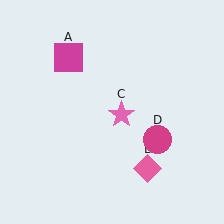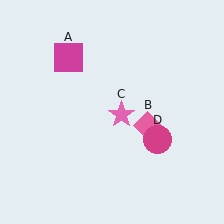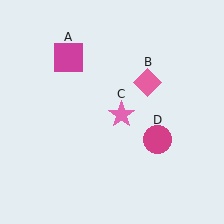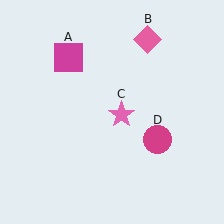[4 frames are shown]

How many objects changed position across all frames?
1 object changed position: pink diamond (object B).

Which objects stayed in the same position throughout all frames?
Magenta square (object A) and pink star (object C) and magenta circle (object D) remained stationary.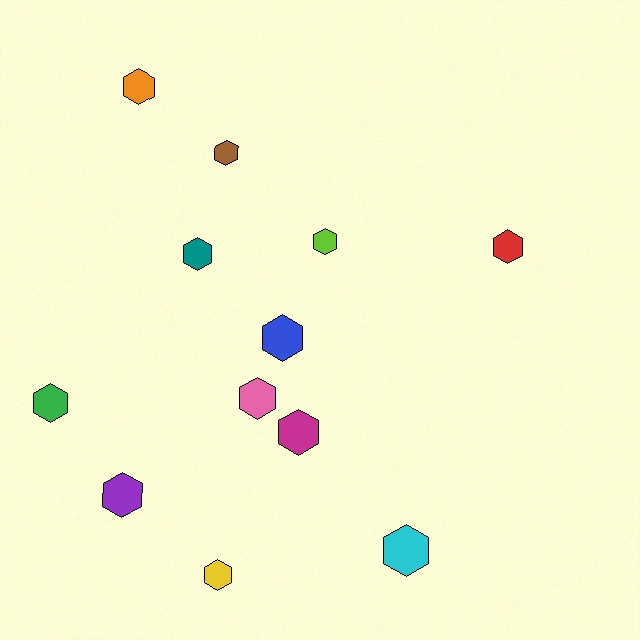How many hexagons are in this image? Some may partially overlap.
There are 12 hexagons.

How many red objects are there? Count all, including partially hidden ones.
There is 1 red object.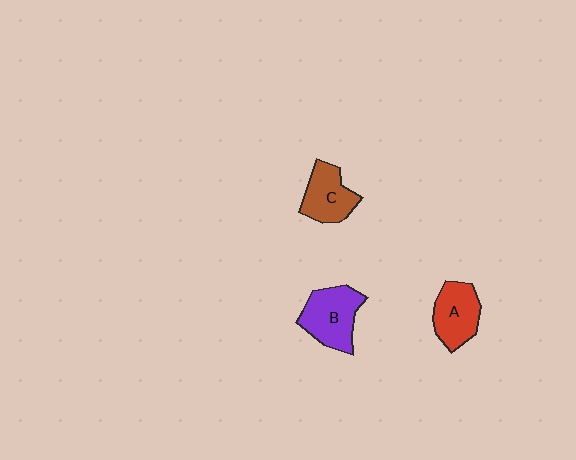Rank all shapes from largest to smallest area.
From largest to smallest: B (purple), A (red), C (brown).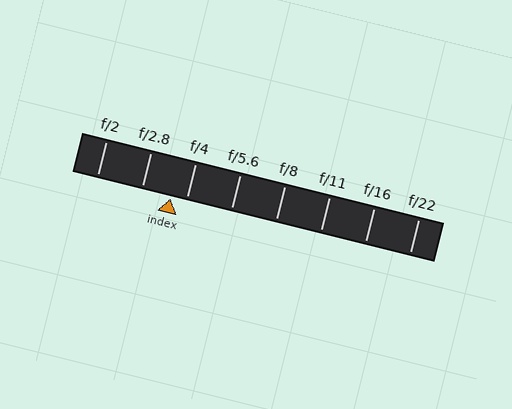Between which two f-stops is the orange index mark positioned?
The index mark is between f/2.8 and f/4.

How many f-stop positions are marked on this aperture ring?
There are 8 f-stop positions marked.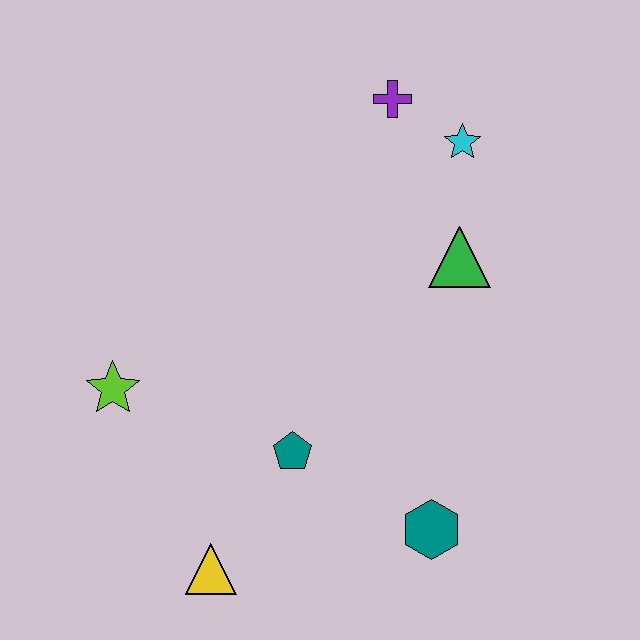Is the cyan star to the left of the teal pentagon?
No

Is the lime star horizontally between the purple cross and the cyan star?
No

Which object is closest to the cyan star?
The purple cross is closest to the cyan star.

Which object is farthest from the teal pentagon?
The purple cross is farthest from the teal pentagon.